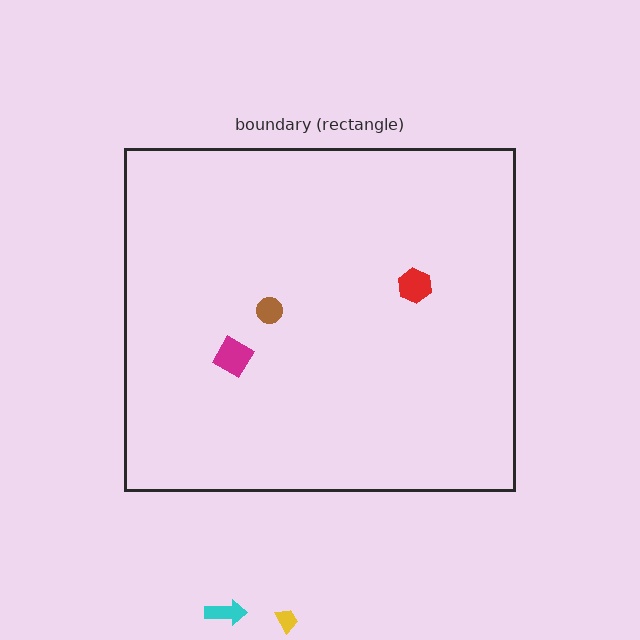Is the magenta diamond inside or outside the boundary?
Inside.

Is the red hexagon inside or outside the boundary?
Inside.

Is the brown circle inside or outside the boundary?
Inside.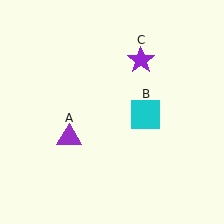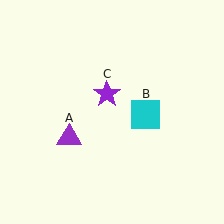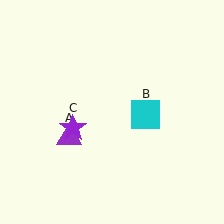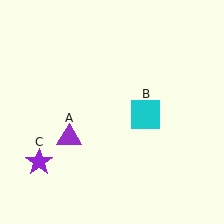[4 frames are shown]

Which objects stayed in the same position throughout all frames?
Purple triangle (object A) and cyan square (object B) remained stationary.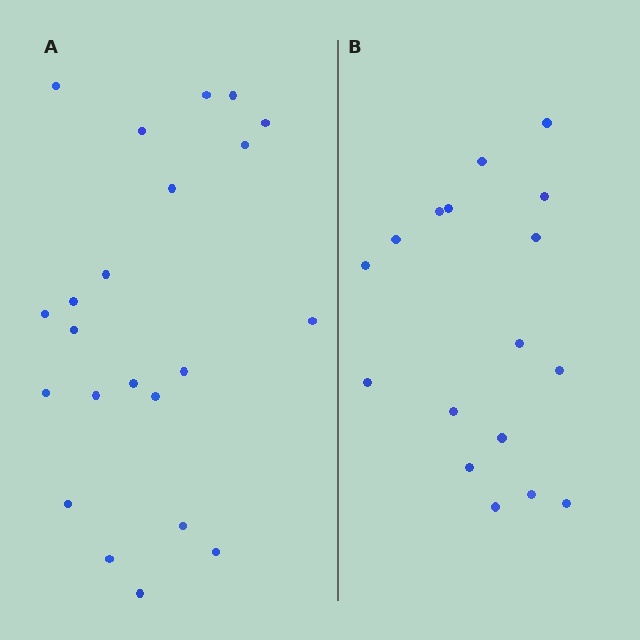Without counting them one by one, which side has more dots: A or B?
Region A (the left region) has more dots.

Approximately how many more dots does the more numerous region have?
Region A has about 5 more dots than region B.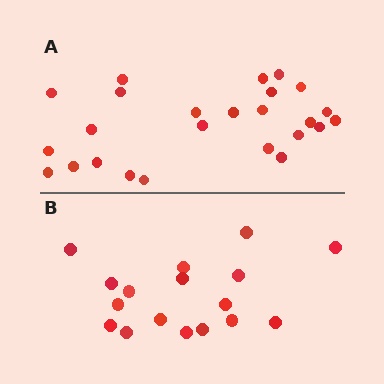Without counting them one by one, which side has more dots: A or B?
Region A (the top region) has more dots.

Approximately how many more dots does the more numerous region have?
Region A has roughly 8 or so more dots than region B.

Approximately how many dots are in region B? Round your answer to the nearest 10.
About 20 dots. (The exact count is 17, which rounds to 20.)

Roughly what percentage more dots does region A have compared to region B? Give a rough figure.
About 45% more.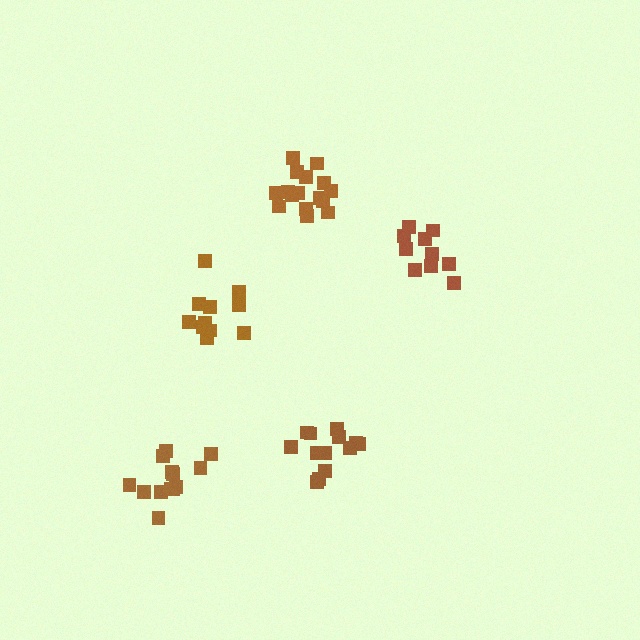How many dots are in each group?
Group 1: 13 dots, Group 2: 16 dots, Group 3: 13 dots, Group 4: 10 dots, Group 5: 11 dots (63 total).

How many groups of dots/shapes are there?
There are 5 groups.